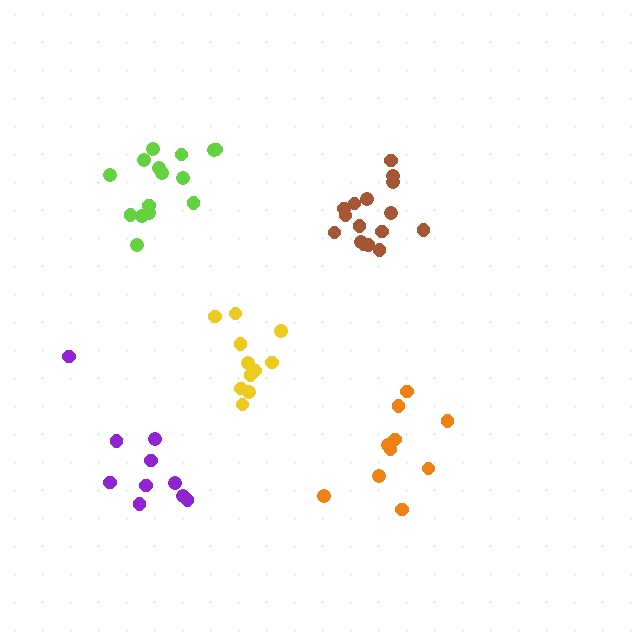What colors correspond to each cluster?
The clusters are colored: brown, yellow, purple, orange, lime.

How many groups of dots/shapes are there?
There are 5 groups.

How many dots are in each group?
Group 1: 16 dots, Group 2: 11 dots, Group 3: 10 dots, Group 4: 10 dots, Group 5: 15 dots (62 total).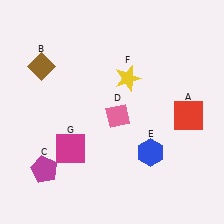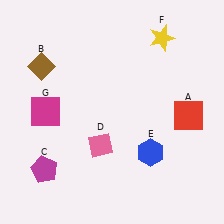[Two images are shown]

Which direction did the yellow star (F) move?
The yellow star (F) moved up.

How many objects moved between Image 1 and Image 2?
3 objects moved between the two images.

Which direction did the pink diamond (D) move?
The pink diamond (D) moved down.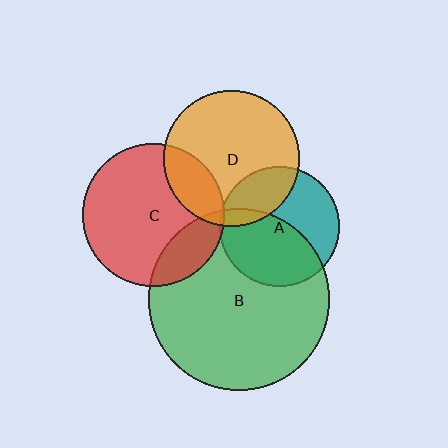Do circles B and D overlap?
Yes.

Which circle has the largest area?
Circle B (green).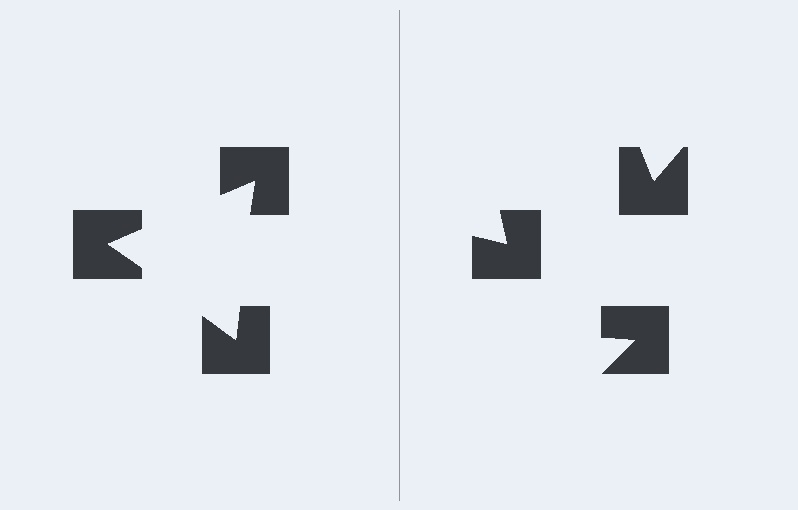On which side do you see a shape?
An illusory triangle appears on the left side. On the right side the wedge cuts are rotated, so no coherent shape forms.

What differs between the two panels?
The notched squares are positioned identically on both sides; only the wedge orientations differ. On the left they align to a triangle; on the right they are misaligned.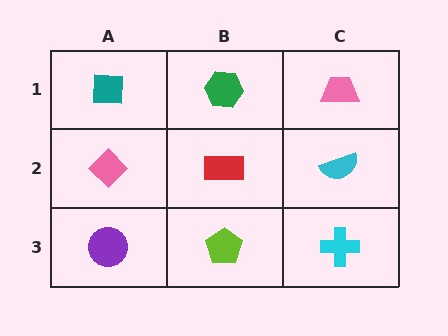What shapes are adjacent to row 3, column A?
A pink diamond (row 2, column A), a lime pentagon (row 3, column B).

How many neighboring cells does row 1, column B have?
3.